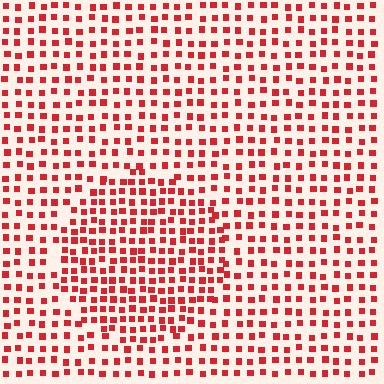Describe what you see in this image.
The image contains small red elements arranged at two different densities. A circle-shaped region is visible where the elements are more densely packed than the surrounding area.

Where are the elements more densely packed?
The elements are more densely packed inside the circle boundary.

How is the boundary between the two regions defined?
The boundary is defined by a change in element density (approximately 1.5x ratio). All elements are the same color, size, and shape.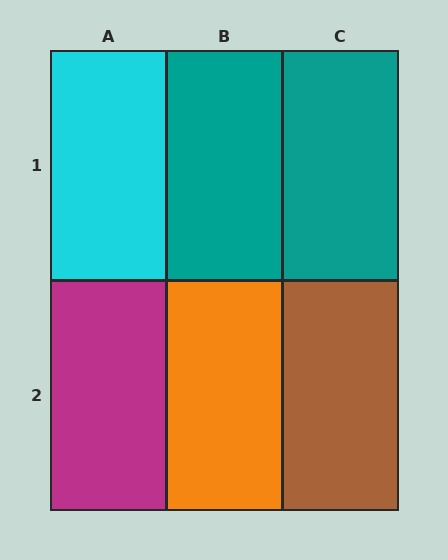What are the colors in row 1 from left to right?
Cyan, teal, teal.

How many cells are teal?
2 cells are teal.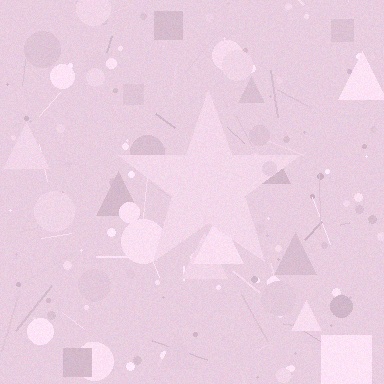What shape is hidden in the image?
A star is hidden in the image.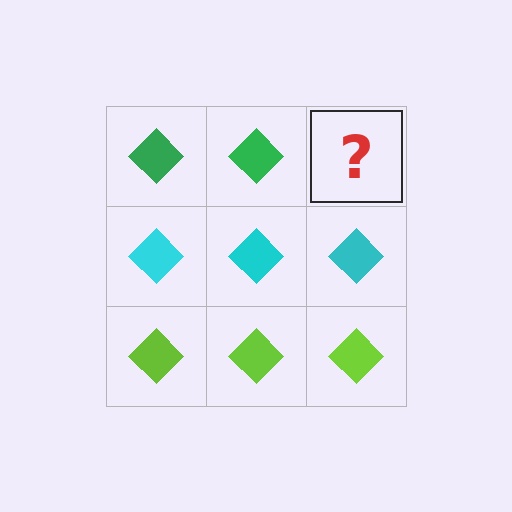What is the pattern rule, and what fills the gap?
The rule is that each row has a consistent color. The gap should be filled with a green diamond.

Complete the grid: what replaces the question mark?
The question mark should be replaced with a green diamond.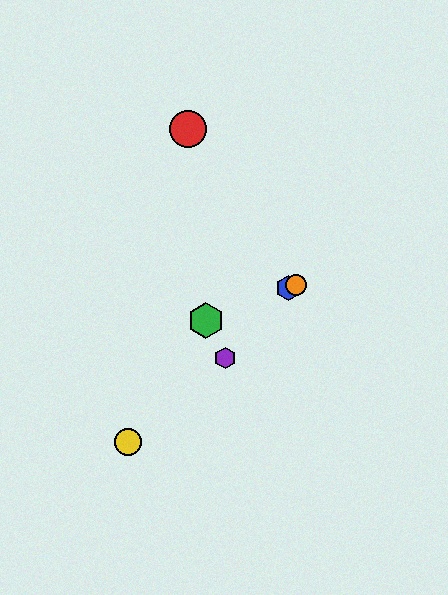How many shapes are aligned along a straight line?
3 shapes (the blue hexagon, the green hexagon, the orange circle) are aligned along a straight line.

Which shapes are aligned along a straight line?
The blue hexagon, the green hexagon, the orange circle are aligned along a straight line.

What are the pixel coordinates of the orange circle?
The orange circle is at (296, 285).